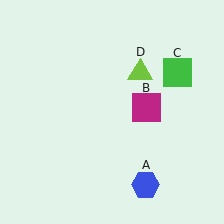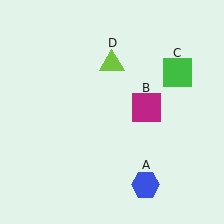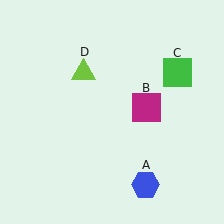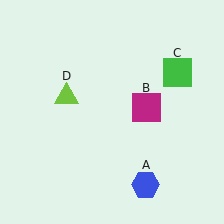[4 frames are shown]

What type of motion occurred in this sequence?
The lime triangle (object D) rotated counterclockwise around the center of the scene.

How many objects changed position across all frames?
1 object changed position: lime triangle (object D).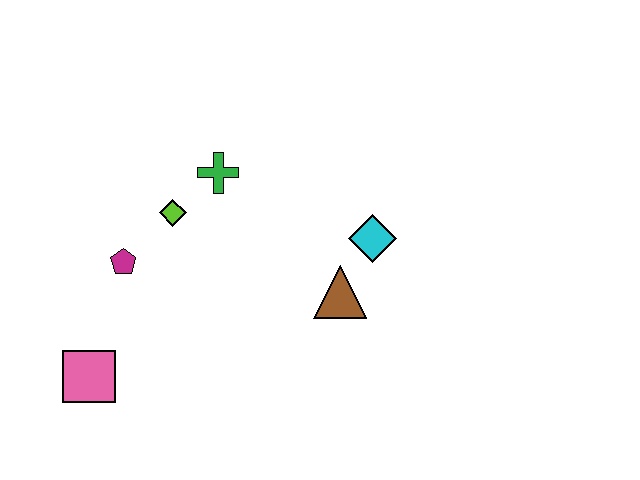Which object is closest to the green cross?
The lime diamond is closest to the green cross.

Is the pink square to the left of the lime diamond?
Yes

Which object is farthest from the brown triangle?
The pink square is farthest from the brown triangle.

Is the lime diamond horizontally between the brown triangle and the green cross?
No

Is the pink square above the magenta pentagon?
No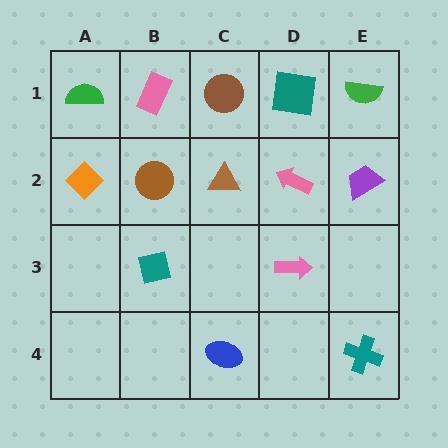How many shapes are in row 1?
5 shapes.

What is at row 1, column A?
A green semicircle.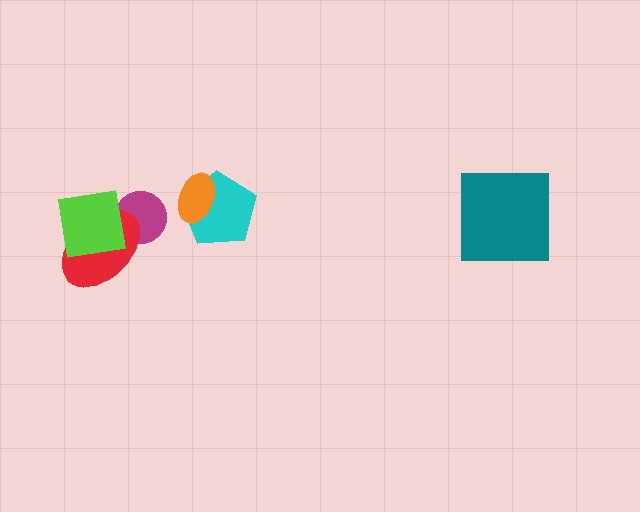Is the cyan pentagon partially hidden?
Yes, it is partially covered by another shape.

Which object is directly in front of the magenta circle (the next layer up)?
The red ellipse is directly in front of the magenta circle.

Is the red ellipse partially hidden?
Yes, it is partially covered by another shape.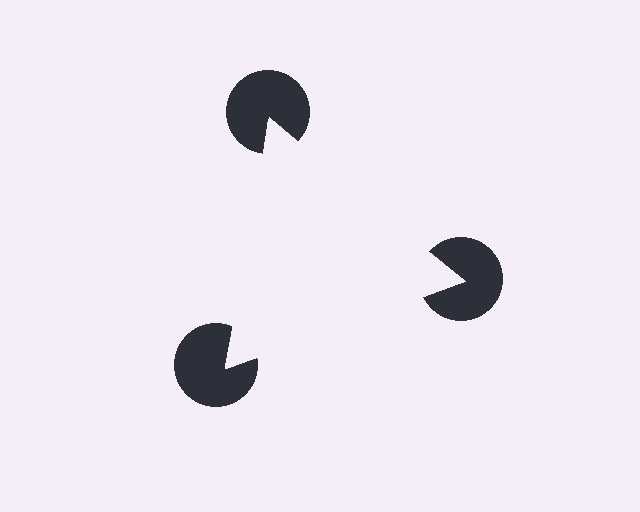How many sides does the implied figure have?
3 sides.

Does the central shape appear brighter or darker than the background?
It typically appears slightly brighter than the background, even though no actual brightness change is drawn.